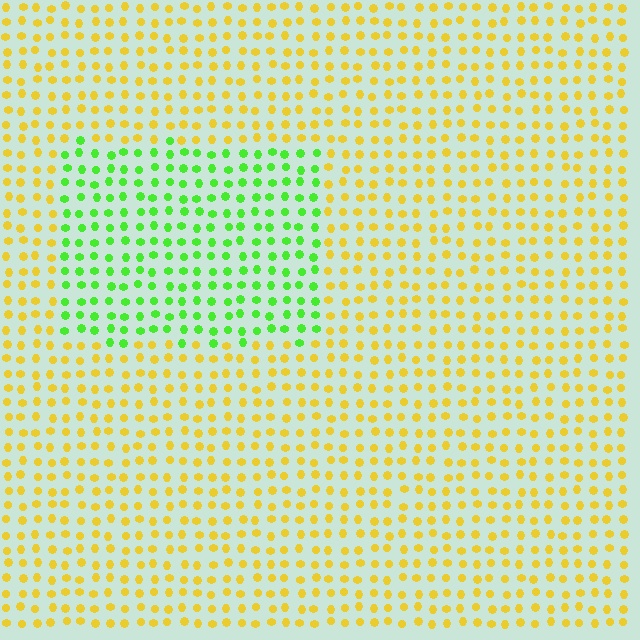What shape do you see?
I see a rectangle.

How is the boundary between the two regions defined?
The boundary is defined purely by a slight shift in hue (about 62 degrees). Spacing, size, and orientation are identical on both sides.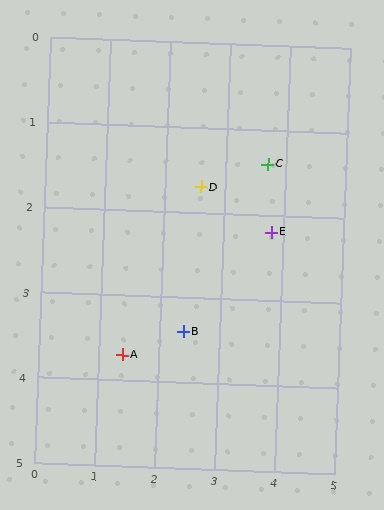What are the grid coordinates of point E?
Point E is at approximately (3.8, 2.2).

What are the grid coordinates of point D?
Point D is at approximately (2.6, 1.7).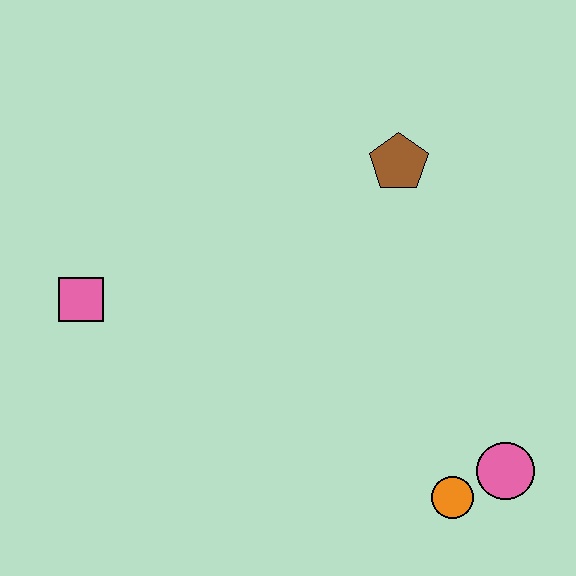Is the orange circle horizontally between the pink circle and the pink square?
Yes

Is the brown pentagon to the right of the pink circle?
No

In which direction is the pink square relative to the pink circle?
The pink square is to the left of the pink circle.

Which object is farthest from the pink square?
The pink circle is farthest from the pink square.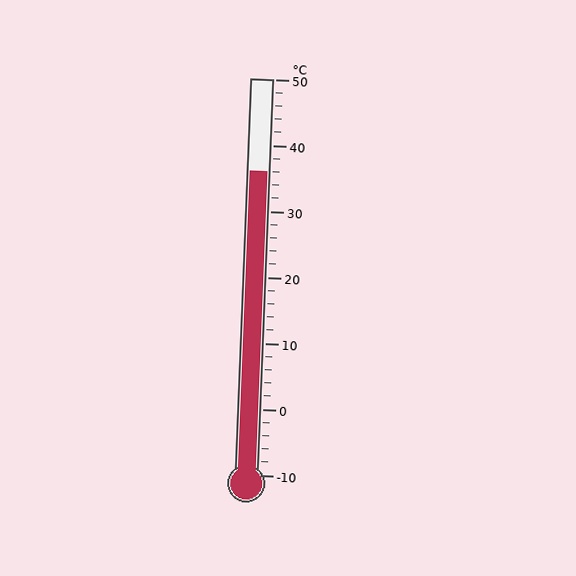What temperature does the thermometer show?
The thermometer shows approximately 36°C.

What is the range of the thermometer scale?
The thermometer scale ranges from -10°C to 50°C.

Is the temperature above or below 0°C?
The temperature is above 0°C.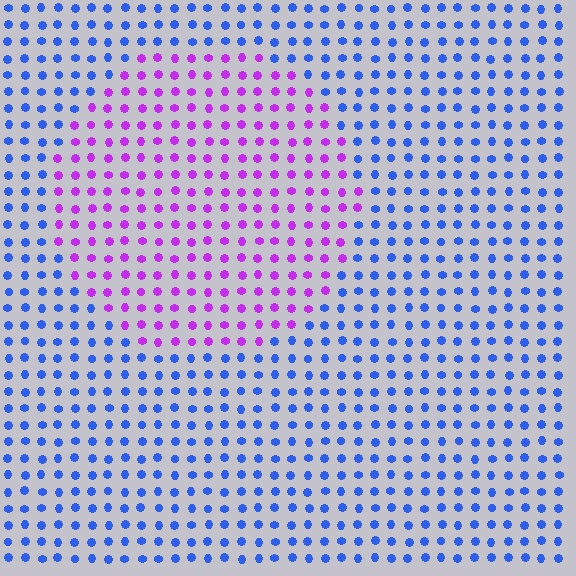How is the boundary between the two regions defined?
The boundary is defined purely by a slight shift in hue (about 63 degrees). Spacing, size, and orientation are identical on both sides.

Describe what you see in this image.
The image is filled with small blue elements in a uniform arrangement. A circle-shaped region is visible where the elements are tinted to a slightly different hue, forming a subtle color boundary.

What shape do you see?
I see a circle.